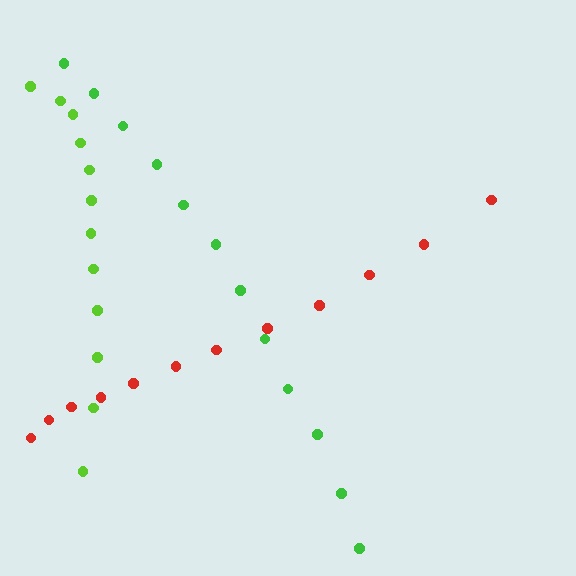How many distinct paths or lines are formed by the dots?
There are 3 distinct paths.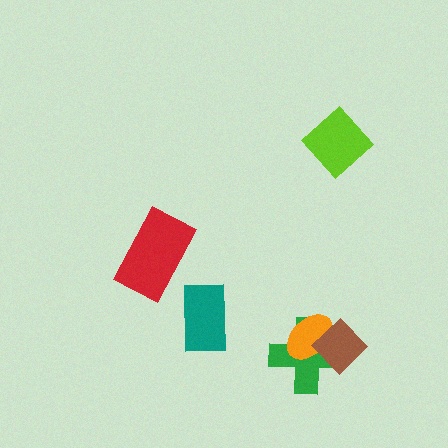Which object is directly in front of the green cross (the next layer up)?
The orange ellipse is directly in front of the green cross.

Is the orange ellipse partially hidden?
Yes, it is partially covered by another shape.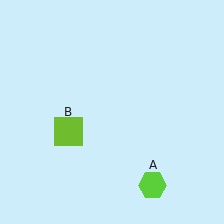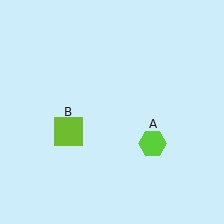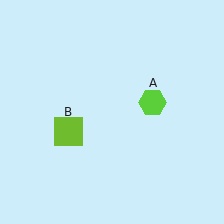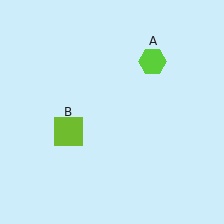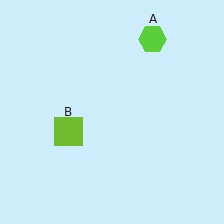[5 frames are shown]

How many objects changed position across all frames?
1 object changed position: lime hexagon (object A).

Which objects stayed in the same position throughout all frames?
Lime square (object B) remained stationary.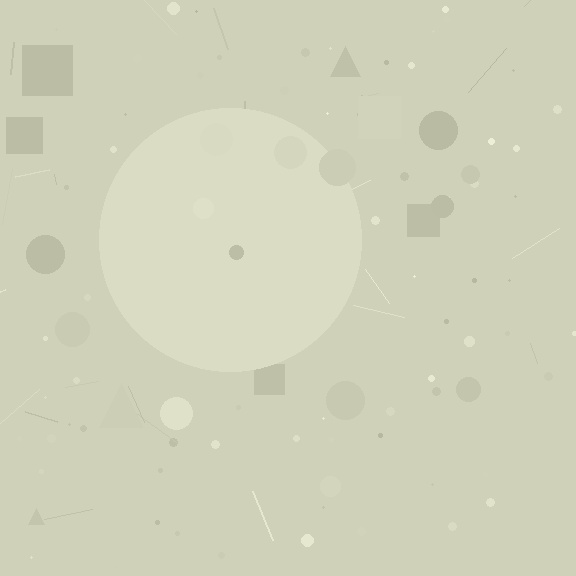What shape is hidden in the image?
A circle is hidden in the image.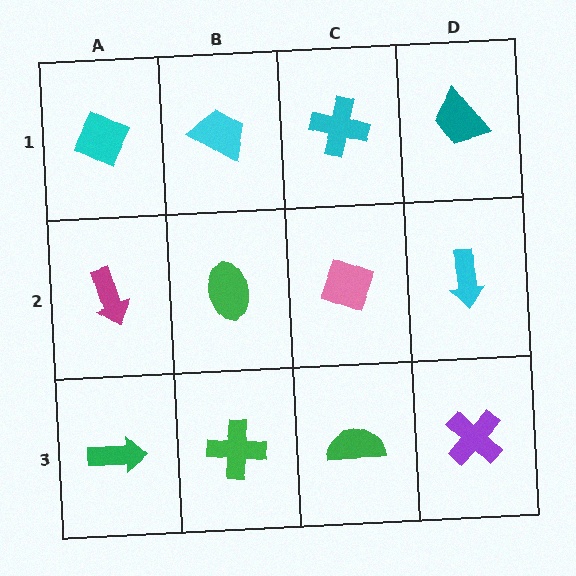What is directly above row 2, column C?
A cyan cross.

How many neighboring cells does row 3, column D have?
2.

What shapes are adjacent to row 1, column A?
A magenta arrow (row 2, column A), a cyan trapezoid (row 1, column B).